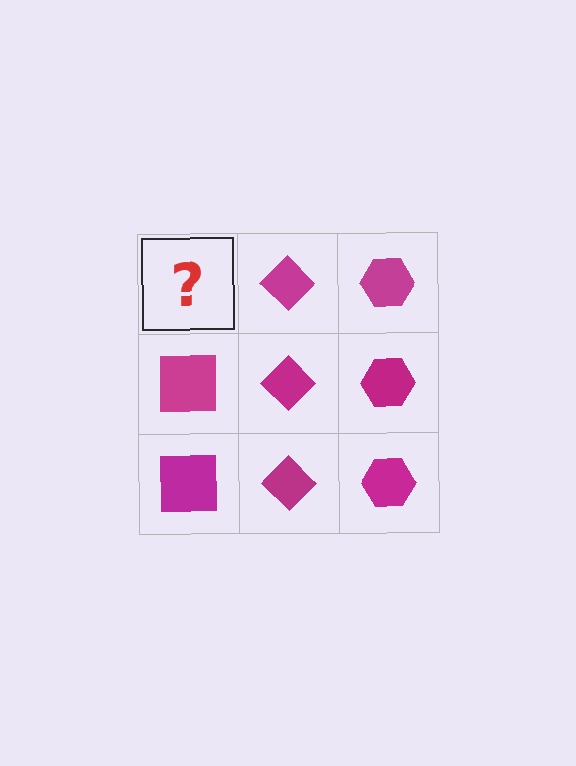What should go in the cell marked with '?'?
The missing cell should contain a magenta square.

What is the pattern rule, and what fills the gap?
The rule is that each column has a consistent shape. The gap should be filled with a magenta square.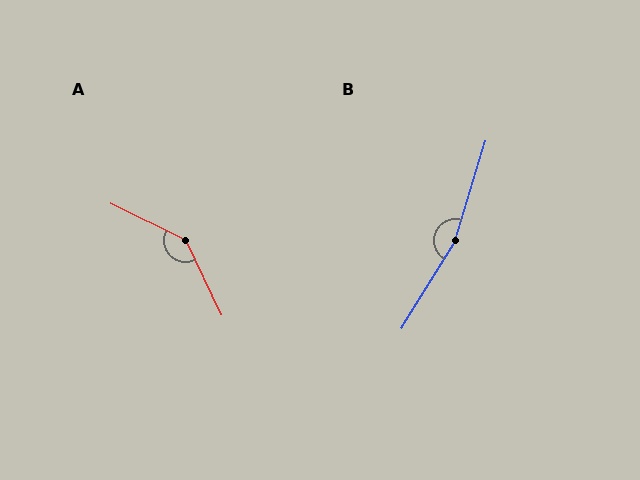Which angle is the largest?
B, at approximately 166 degrees.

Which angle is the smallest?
A, at approximately 142 degrees.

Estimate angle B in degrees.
Approximately 166 degrees.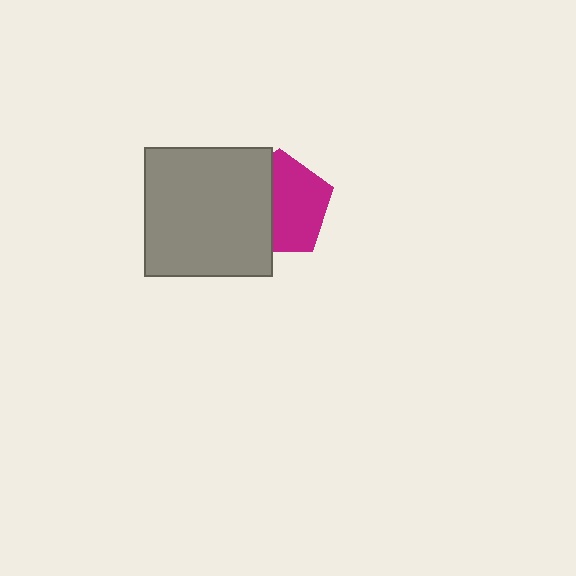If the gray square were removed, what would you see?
You would see the complete magenta pentagon.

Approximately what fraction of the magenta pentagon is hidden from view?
Roughly 42% of the magenta pentagon is hidden behind the gray square.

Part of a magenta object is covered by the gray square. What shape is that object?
It is a pentagon.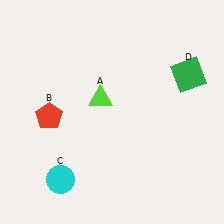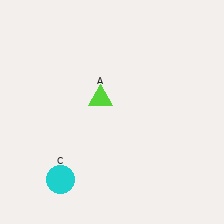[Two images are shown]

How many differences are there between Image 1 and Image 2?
There are 2 differences between the two images.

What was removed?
The red pentagon (B), the green square (D) were removed in Image 2.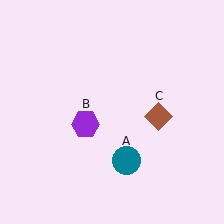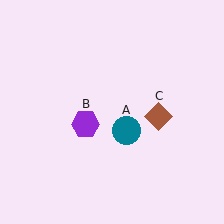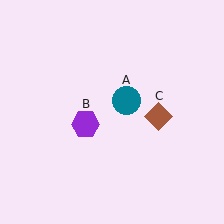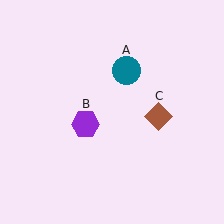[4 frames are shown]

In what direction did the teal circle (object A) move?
The teal circle (object A) moved up.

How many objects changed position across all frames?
1 object changed position: teal circle (object A).